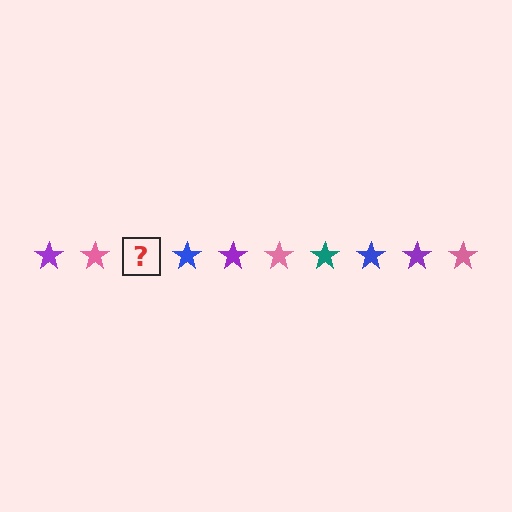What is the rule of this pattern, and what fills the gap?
The rule is that the pattern cycles through purple, pink, teal, blue stars. The gap should be filled with a teal star.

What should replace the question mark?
The question mark should be replaced with a teal star.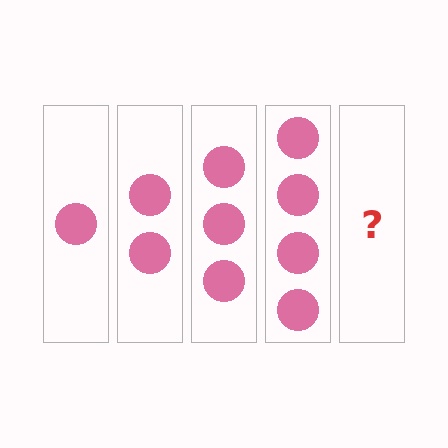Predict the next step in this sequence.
The next step is 5 circles.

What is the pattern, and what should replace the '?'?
The pattern is that each step adds one more circle. The '?' should be 5 circles.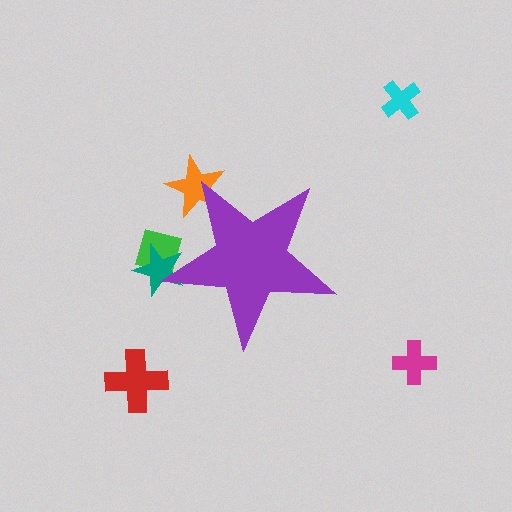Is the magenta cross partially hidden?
No, the magenta cross is fully visible.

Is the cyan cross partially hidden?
No, the cyan cross is fully visible.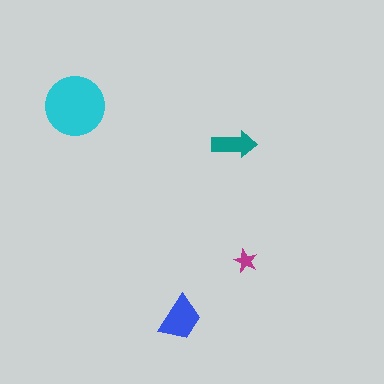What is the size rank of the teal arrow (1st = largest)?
3rd.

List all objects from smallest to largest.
The magenta star, the teal arrow, the blue trapezoid, the cyan circle.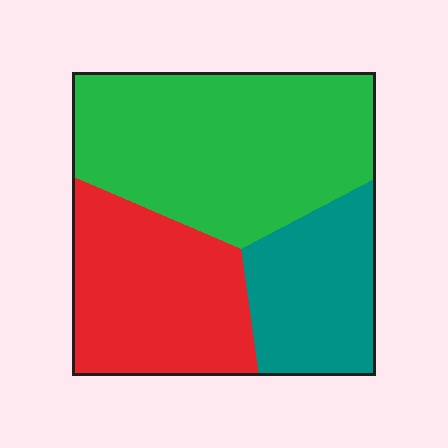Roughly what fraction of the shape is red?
Red takes up about one third (1/3) of the shape.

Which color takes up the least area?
Teal, at roughly 20%.